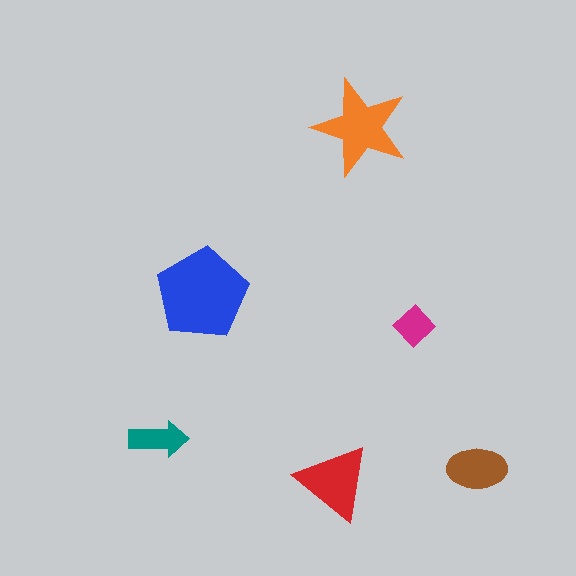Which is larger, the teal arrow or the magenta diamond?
The teal arrow.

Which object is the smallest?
The magenta diamond.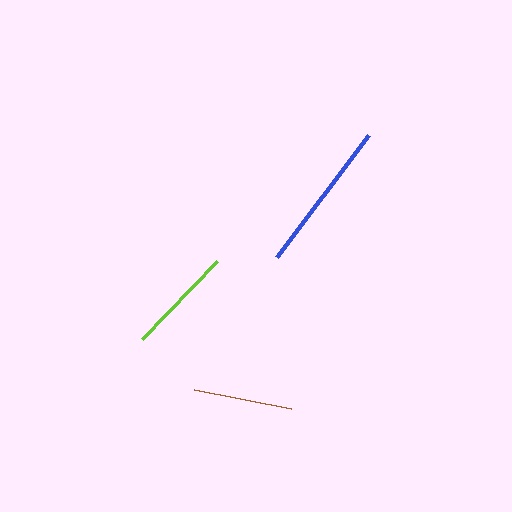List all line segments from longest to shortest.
From longest to shortest: blue, lime, brown.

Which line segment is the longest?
The blue line is the longest at approximately 153 pixels.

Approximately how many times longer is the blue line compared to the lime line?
The blue line is approximately 1.4 times the length of the lime line.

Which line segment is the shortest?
The brown line is the shortest at approximately 99 pixels.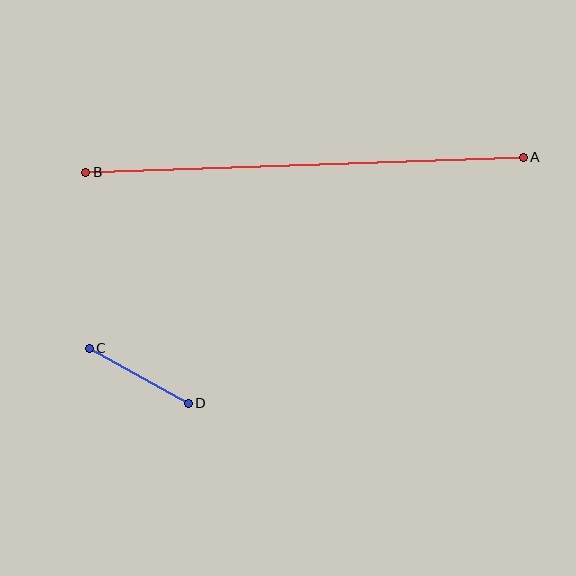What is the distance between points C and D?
The distance is approximately 113 pixels.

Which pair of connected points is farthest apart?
Points A and B are farthest apart.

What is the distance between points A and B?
The distance is approximately 438 pixels.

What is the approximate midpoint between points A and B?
The midpoint is at approximately (305, 165) pixels.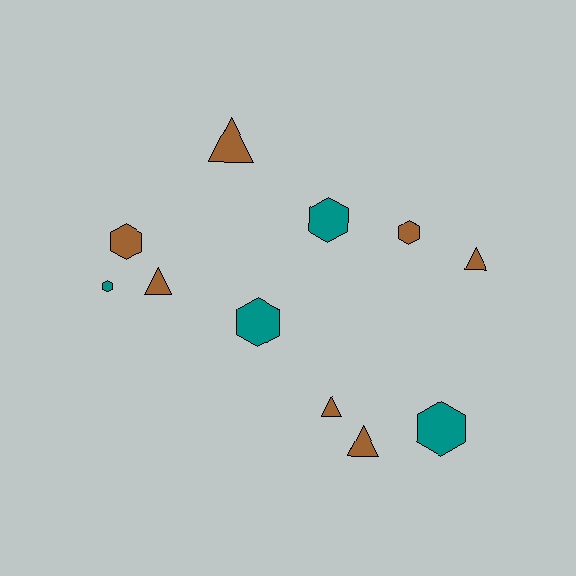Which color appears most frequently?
Brown, with 7 objects.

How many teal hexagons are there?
There are 4 teal hexagons.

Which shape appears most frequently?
Hexagon, with 6 objects.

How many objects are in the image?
There are 11 objects.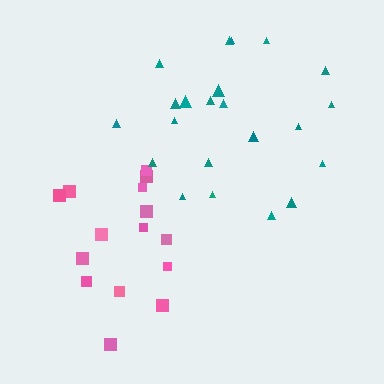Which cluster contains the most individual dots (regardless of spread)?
Teal (22).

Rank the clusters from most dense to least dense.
teal, pink.